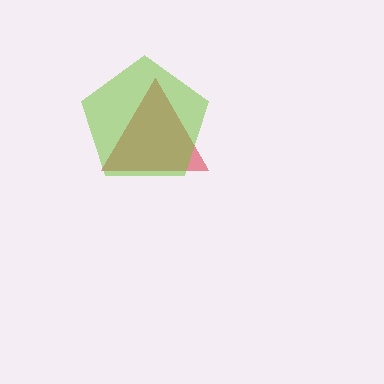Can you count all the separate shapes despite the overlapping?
Yes, there are 2 separate shapes.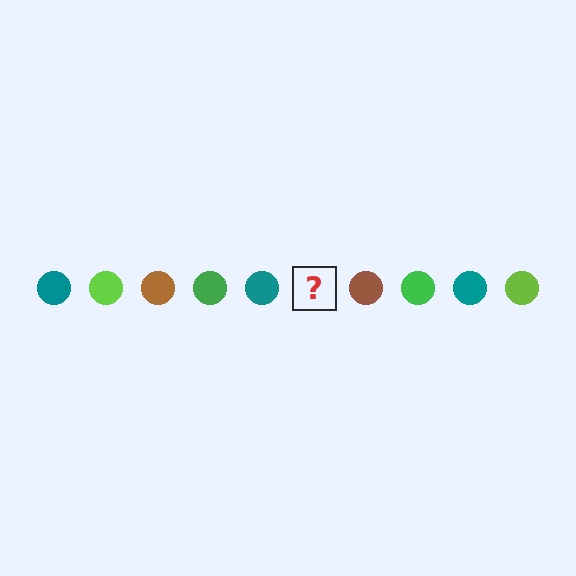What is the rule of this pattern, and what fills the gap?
The rule is that the pattern cycles through teal, lime, brown, green circles. The gap should be filled with a lime circle.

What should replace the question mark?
The question mark should be replaced with a lime circle.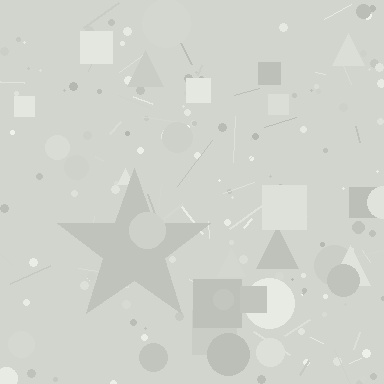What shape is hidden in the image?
A star is hidden in the image.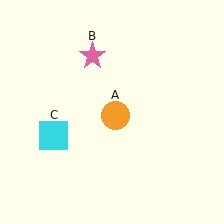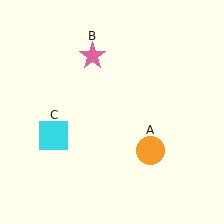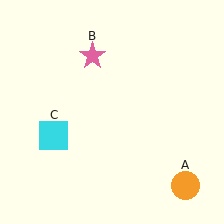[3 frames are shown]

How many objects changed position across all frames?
1 object changed position: orange circle (object A).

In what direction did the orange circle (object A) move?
The orange circle (object A) moved down and to the right.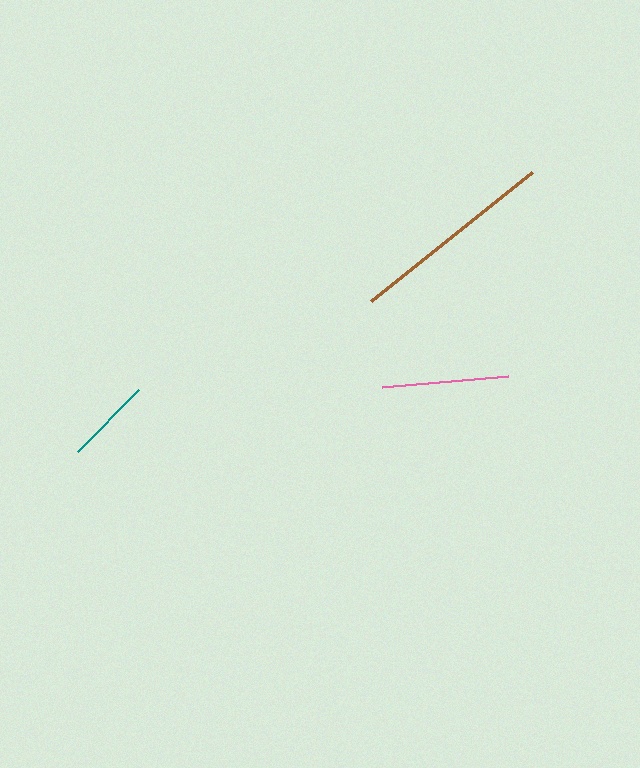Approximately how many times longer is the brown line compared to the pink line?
The brown line is approximately 1.6 times the length of the pink line.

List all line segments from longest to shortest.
From longest to shortest: brown, pink, teal.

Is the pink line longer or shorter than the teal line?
The pink line is longer than the teal line.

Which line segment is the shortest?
The teal line is the shortest at approximately 87 pixels.